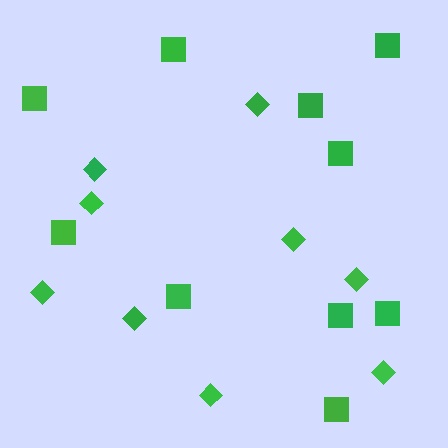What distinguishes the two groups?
There are 2 groups: one group of squares (10) and one group of diamonds (9).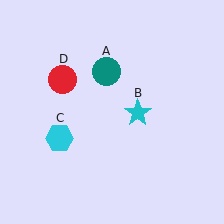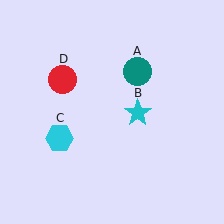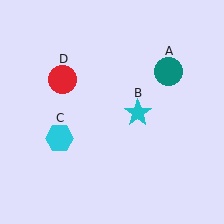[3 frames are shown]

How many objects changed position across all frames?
1 object changed position: teal circle (object A).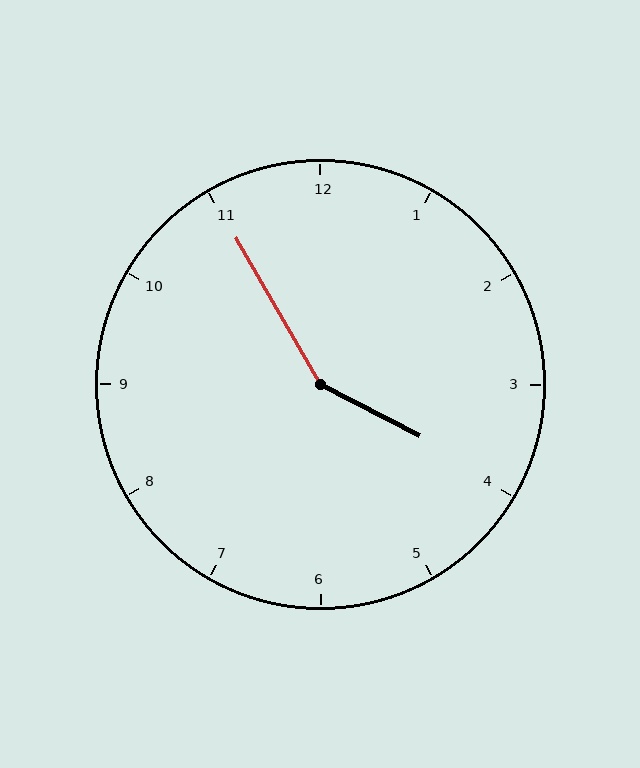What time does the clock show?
3:55.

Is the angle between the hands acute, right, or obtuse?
It is obtuse.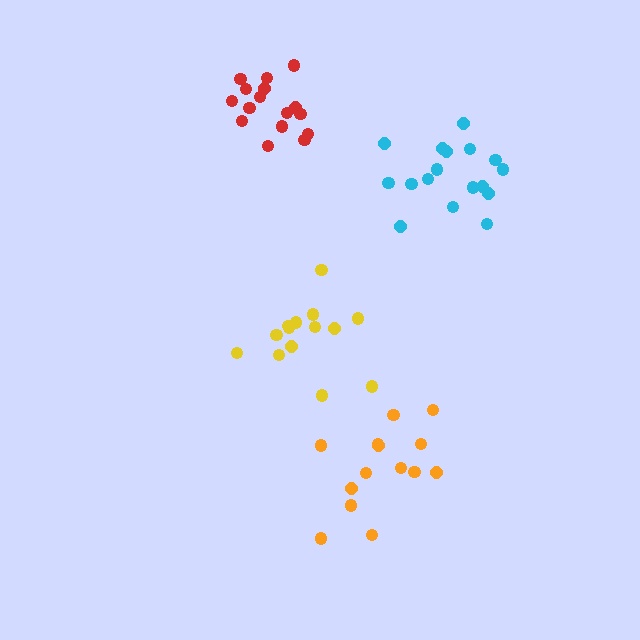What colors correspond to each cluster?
The clusters are colored: yellow, cyan, orange, red.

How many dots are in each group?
Group 1: 14 dots, Group 2: 17 dots, Group 3: 14 dots, Group 4: 16 dots (61 total).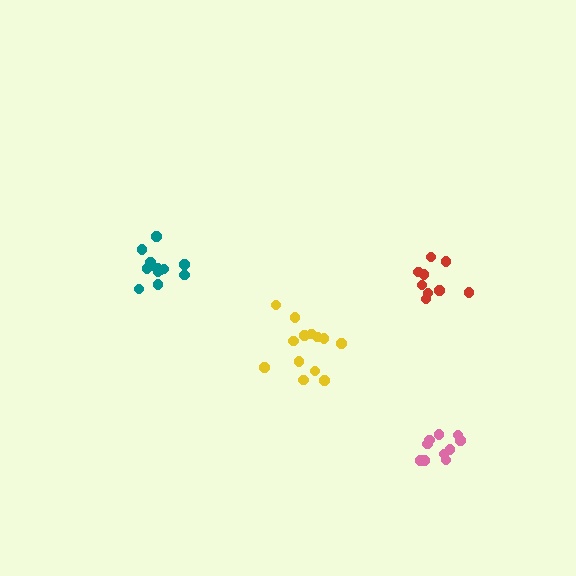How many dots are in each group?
Group 1: 13 dots, Group 2: 12 dots, Group 3: 9 dots, Group 4: 10 dots (44 total).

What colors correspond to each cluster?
The clusters are colored: yellow, teal, red, pink.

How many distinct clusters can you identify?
There are 4 distinct clusters.